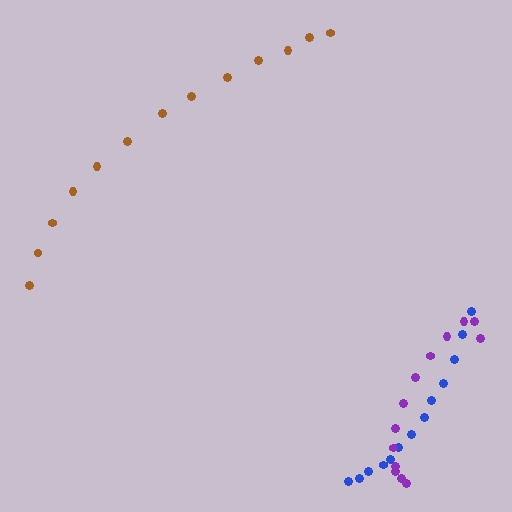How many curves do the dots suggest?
There are 3 distinct paths.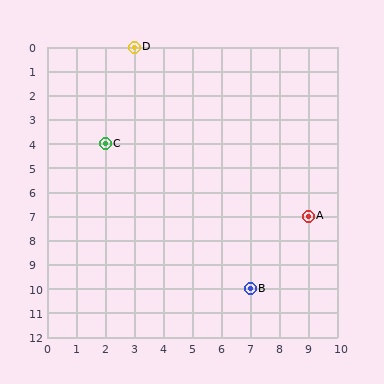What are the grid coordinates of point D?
Point D is at grid coordinates (3, 0).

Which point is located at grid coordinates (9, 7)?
Point A is at (9, 7).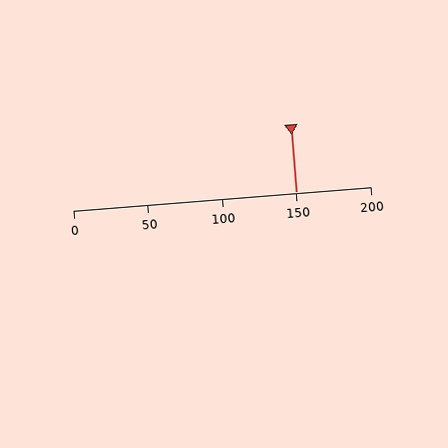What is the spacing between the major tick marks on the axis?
The major ticks are spaced 50 apart.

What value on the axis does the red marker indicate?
The marker indicates approximately 150.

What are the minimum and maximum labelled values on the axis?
The axis runs from 0 to 200.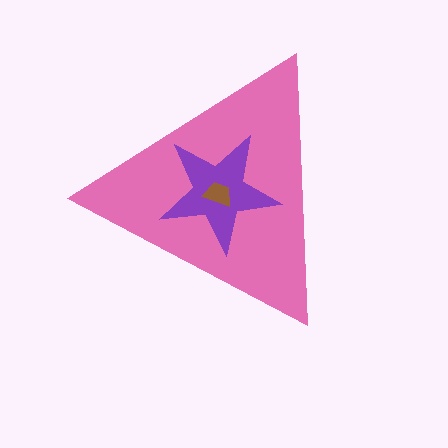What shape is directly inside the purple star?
The brown trapezoid.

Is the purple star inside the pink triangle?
Yes.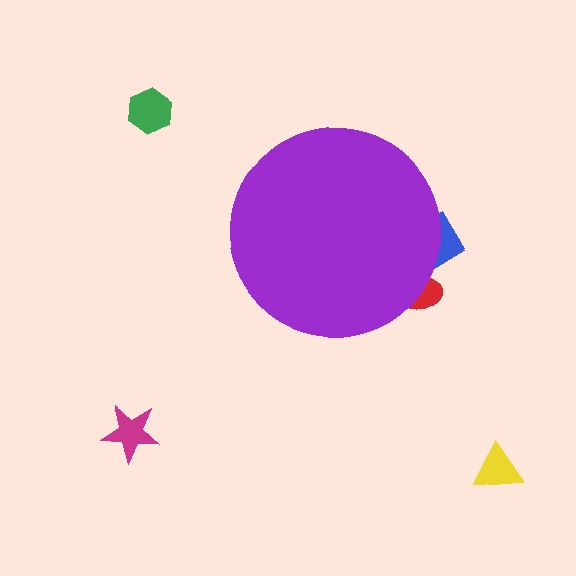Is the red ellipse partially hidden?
Yes, the red ellipse is partially hidden behind the purple circle.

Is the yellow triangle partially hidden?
No, the yellow triangle is fully visible.